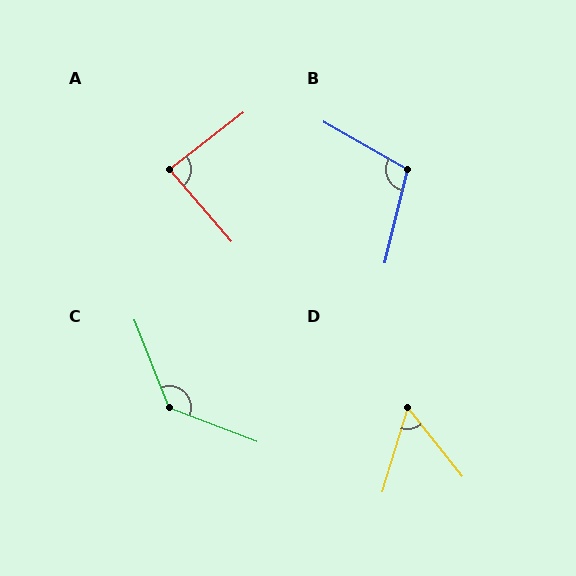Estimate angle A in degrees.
Approximately 87 degrees.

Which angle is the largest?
C, at approximately 133 degrees.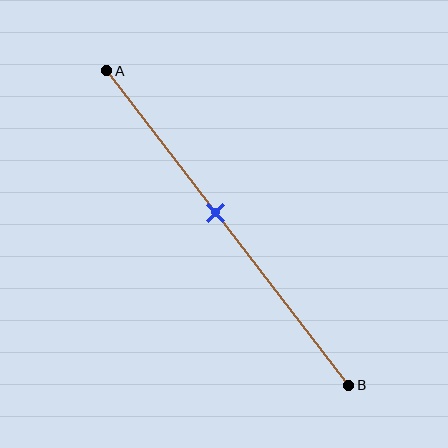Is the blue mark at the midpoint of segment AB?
No, the mark is at about 45% from A, not at the 50% midpoint.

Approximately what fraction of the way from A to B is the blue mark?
The blue mark is approximately 45% of the way from A to B.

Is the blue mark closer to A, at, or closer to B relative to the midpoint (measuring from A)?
The blue mark is closer to point A than the midpoint of segment AB.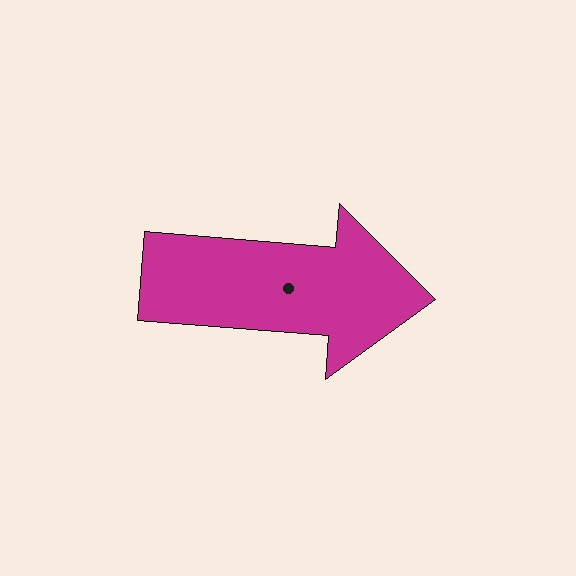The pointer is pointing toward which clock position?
Roughly 3 o'clock.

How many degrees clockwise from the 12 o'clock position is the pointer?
Approximately 95 degrees.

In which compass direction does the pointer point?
East.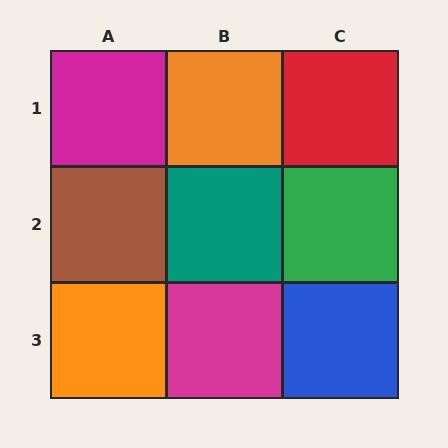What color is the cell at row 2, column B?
Teal.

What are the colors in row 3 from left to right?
Orange, magenta, blue.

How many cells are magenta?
2 cells are magenta.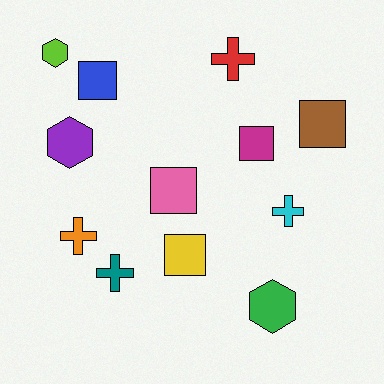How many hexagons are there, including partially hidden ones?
There are 3 hexagons.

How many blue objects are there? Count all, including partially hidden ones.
There is 1 blue object.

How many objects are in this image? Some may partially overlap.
There are 12 objects.